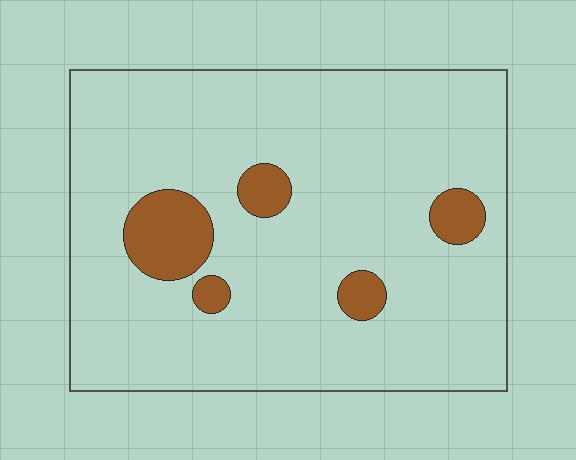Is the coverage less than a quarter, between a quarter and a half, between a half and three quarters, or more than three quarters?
Less than a quarter.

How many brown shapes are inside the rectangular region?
5.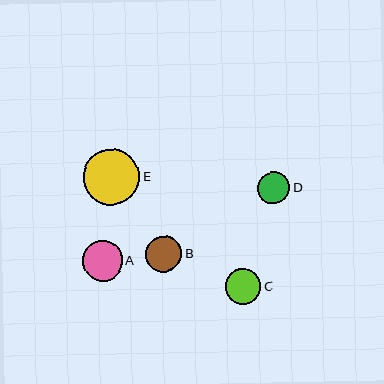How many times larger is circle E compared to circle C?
Circle E is approximately 1.6 times the size of circle C.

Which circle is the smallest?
Circle D is the smallest with a size of approximately 32 pixels.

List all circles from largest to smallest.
From largest to smallest: E, A, B, C, D.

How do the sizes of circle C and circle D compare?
Circle C and circle D are approximately the same size.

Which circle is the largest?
Circle E is the largest with a size of approximately 56 pixels.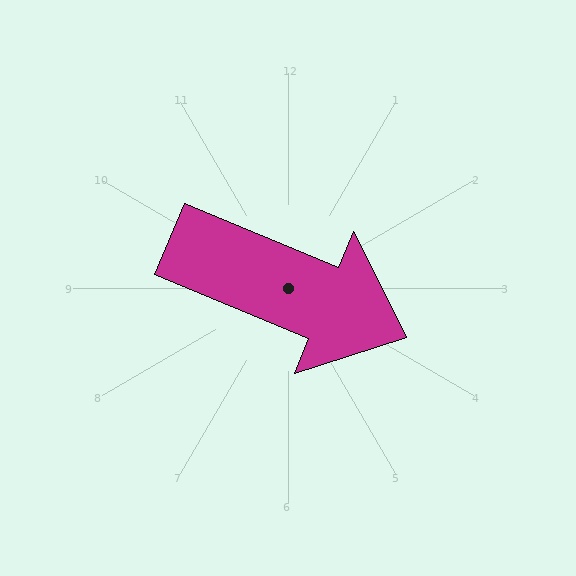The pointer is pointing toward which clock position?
Roughly 4 o'clock.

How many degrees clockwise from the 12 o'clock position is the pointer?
Approximately 113 degrees.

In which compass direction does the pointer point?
Southeast.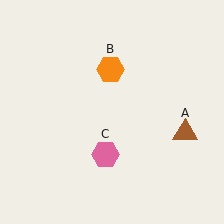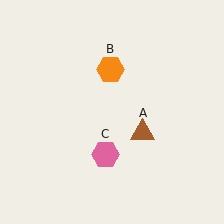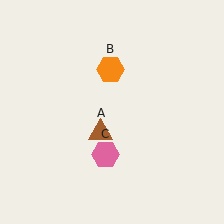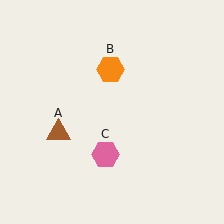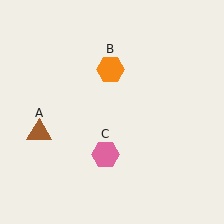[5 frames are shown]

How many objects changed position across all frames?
1 object changed position: brown triangle (object A).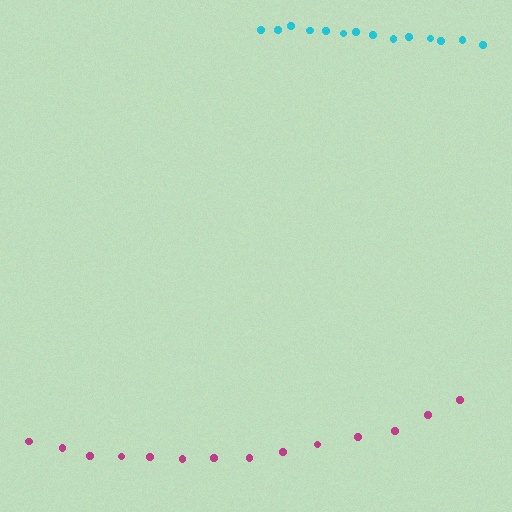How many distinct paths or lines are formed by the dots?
There are 2 distinct paths.